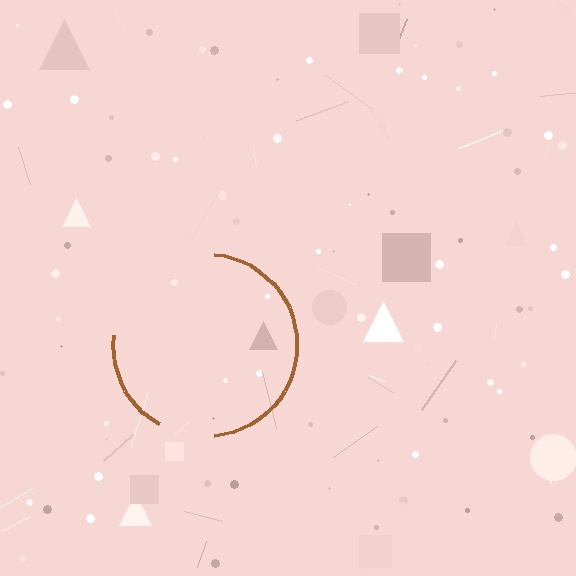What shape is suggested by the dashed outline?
The dashed outline suggests a circle.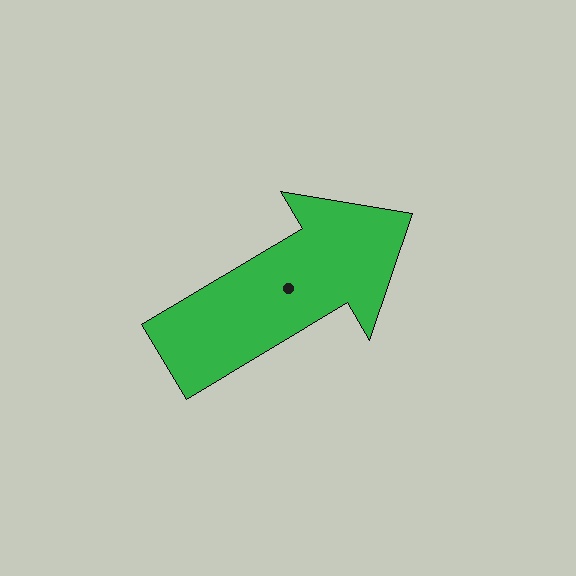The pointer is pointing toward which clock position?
Roughly 2 o'clock.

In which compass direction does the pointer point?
Northeast.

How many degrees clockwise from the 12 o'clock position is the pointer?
Approximately 59 degrees.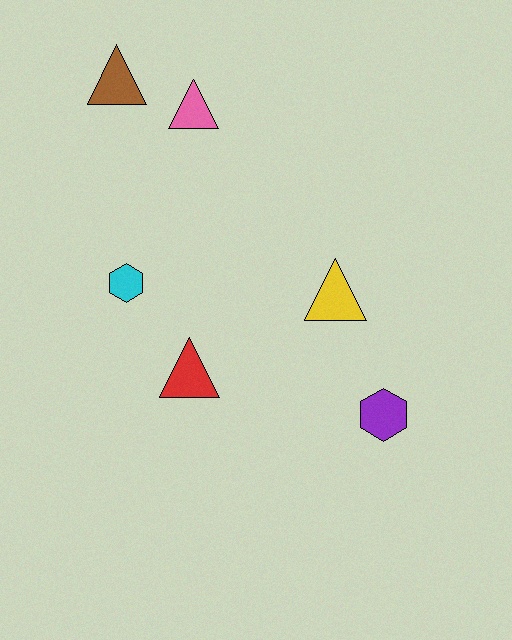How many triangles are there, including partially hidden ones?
There are 4 triangles.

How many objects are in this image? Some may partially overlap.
There are 6 objects.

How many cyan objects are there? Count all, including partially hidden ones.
There is 1 cyan object.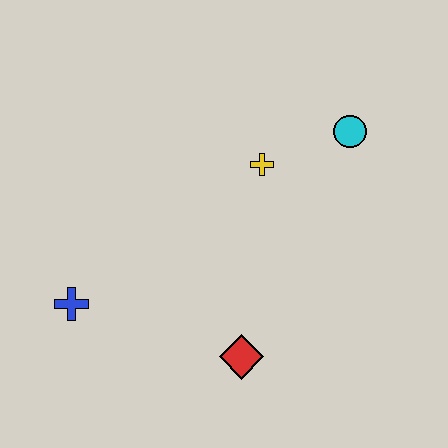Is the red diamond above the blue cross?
No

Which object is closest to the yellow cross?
The cyan circle is closest to the yellow cross.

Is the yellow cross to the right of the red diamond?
Yes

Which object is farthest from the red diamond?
The cyan circle is farthest from the red diamond.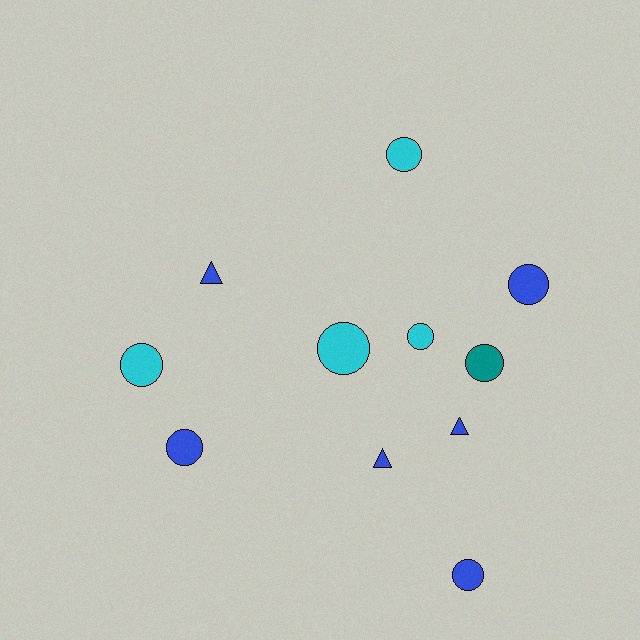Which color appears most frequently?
Blue, with 6 objects.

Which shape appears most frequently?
Circle, with 8 objects.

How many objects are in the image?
There are 11 objects.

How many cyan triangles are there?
There are no cyan triangles.